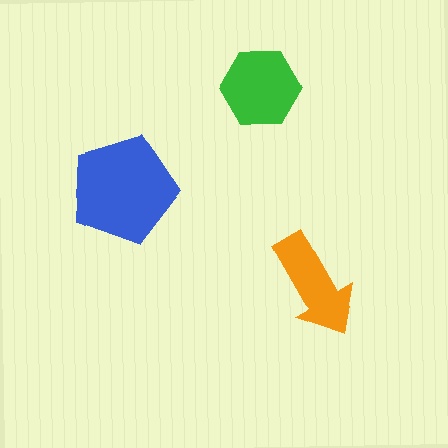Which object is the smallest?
The orange arrow.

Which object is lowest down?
The orange arrow is bottommost.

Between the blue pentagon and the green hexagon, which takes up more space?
The blue pentagon.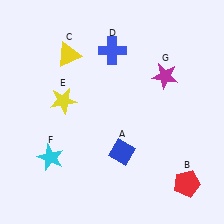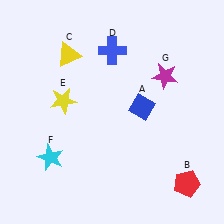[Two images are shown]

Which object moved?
The blue diamond (A) moved up.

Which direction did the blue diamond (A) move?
The blue diamond (A) moved up.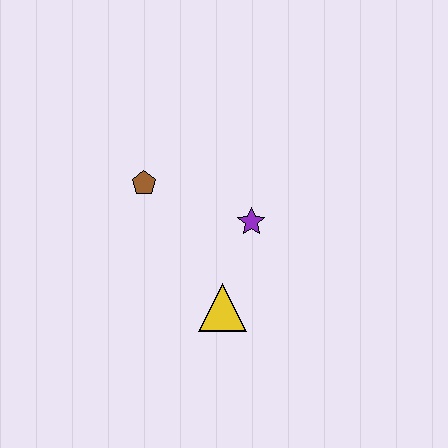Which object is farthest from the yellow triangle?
The brown pentagon is farthest from the yellow triangle.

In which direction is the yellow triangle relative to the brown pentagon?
The yellow triangle is below the brown pentagon.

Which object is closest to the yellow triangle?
The purple star is closest to the yellow triangle.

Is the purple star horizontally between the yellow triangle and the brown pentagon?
No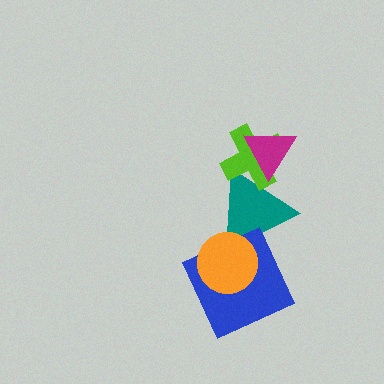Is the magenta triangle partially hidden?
No, no other shape covers it.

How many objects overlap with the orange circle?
2 objects overlap with the orange circle.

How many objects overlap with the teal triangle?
4 objects overlap with the teal triangle.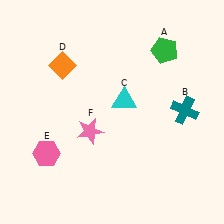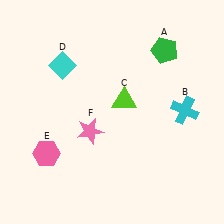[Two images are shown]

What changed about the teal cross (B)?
In Image 1, B is teal. In Image 2, it changed to cyan.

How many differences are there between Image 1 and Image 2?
There are 3 differences between the two images.